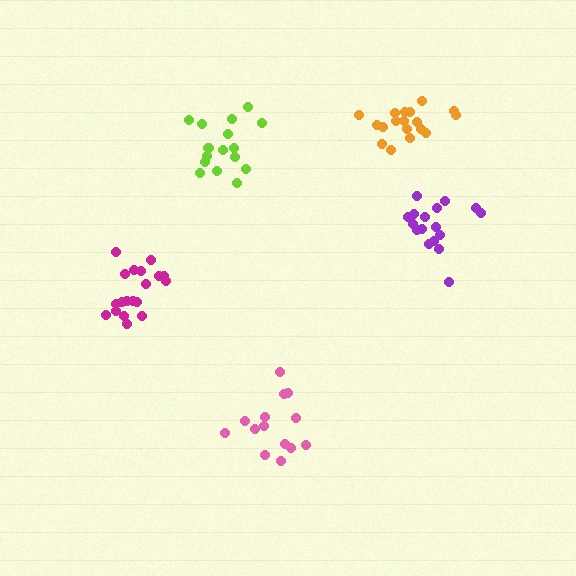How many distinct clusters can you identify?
There are 5 distinct clusters.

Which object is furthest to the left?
The magenta cluster is leftmost.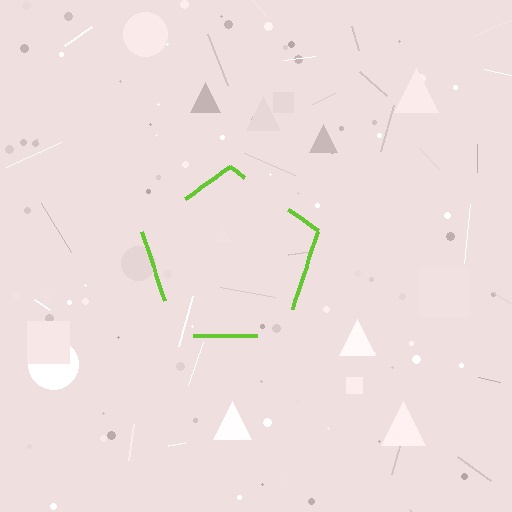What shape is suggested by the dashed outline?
The dashed outline suggests a pentagon.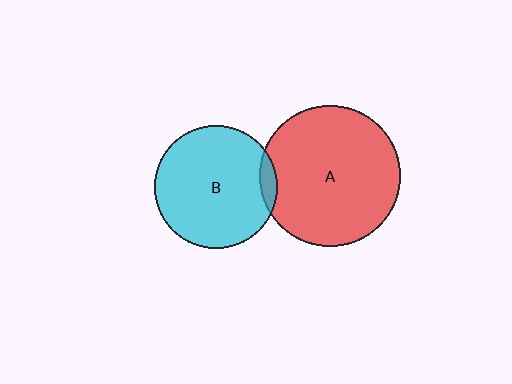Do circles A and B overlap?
Yes.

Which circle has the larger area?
Circle A (red).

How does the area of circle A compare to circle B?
Approximately 1.3 times.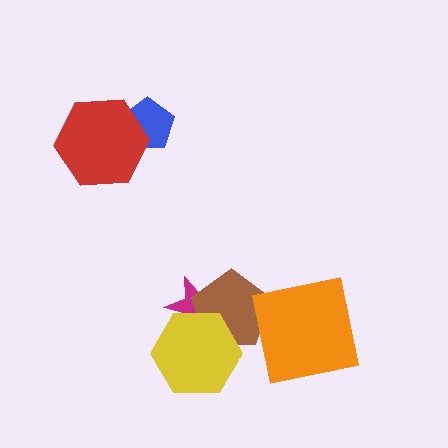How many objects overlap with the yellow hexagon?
2 objects overlap with the yellow hexagon.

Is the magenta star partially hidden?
Yes, it is partially covered by another shape.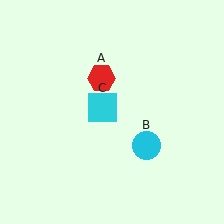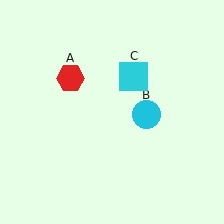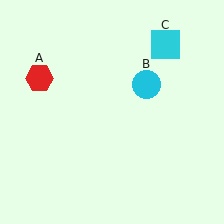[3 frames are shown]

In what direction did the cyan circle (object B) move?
The cyan circle (object B) moved up.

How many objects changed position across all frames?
3 objects changed position: red hexagon (object A), cyan circle (object B), cyan square (object C).